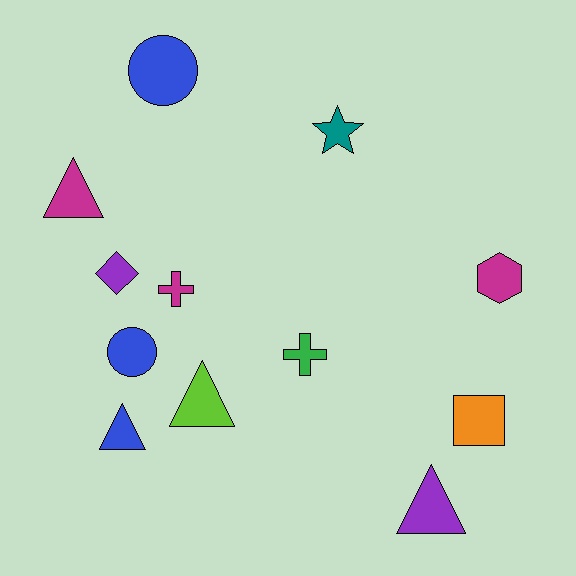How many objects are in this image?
There are 12 objects.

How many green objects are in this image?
There is 1 green object.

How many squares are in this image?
There is 1 square.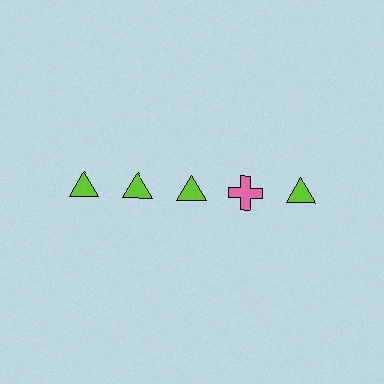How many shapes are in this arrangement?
There are 5 shapes arranged in a grid pattern.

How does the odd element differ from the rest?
It differs in both color (pink instead of lime) and shape (cross instead of triangle).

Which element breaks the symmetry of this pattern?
The pink cross in the top row, second from right column breaks the symmetry. All other shapes are lime triangles.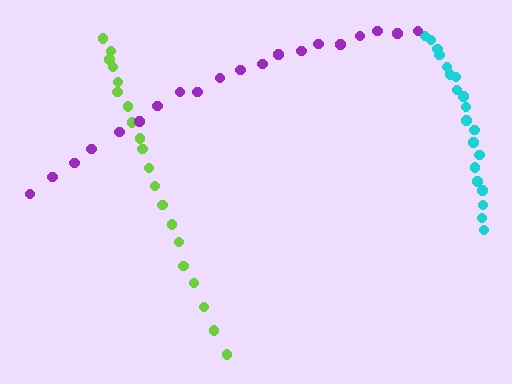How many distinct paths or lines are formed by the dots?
There are 3 distinct paths.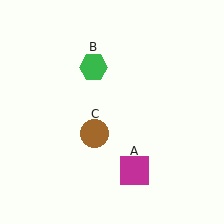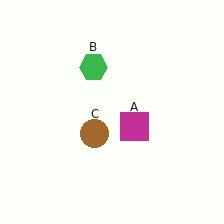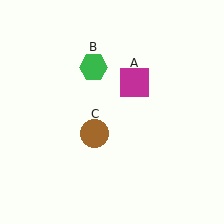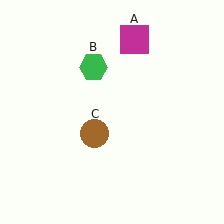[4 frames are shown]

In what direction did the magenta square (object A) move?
The magenta square (object A) moved up.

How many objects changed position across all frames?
1 object changed position: magenta square (object A).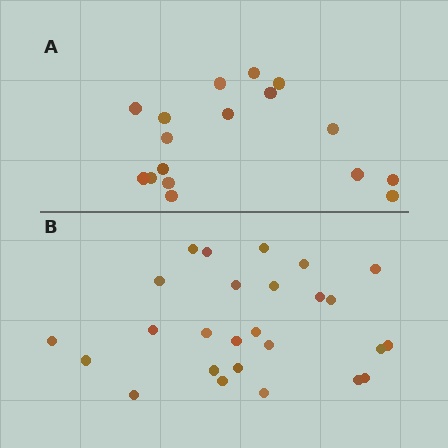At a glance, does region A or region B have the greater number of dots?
Region B (the bottom region) has more dots.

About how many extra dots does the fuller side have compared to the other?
Region B has roughly 8 or so more dots than region A.